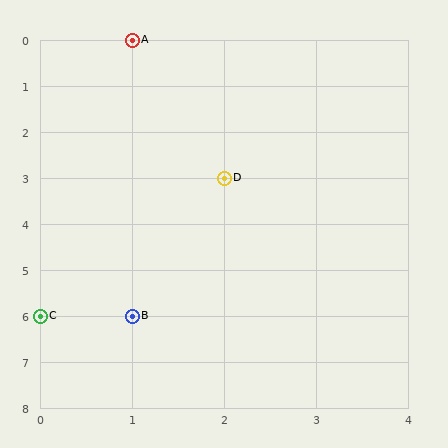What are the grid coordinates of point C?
Point C is at grid coordinates (0, 6).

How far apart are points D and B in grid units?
Points D and B are 1 column and 3 rows apart (about 3.2 grid units diagonally).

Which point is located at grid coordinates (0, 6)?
Point C is at (0, 6).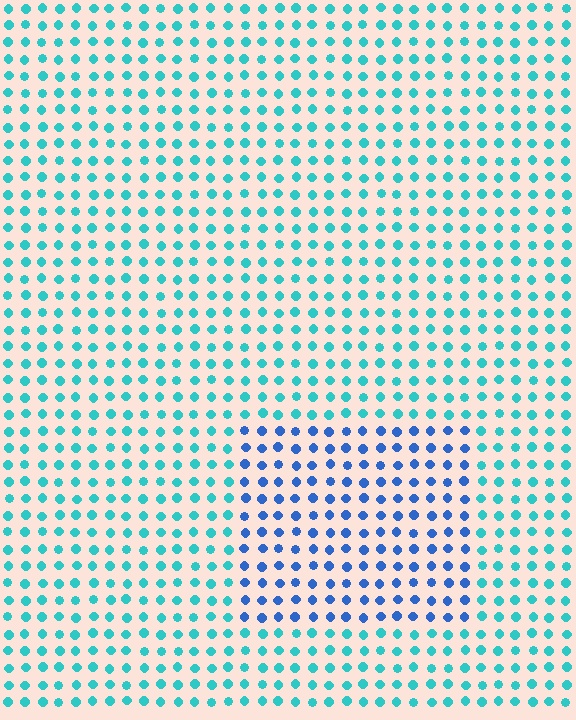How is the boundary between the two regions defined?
The boundary is defined purely by a slight shift in hue (about 40 degrees). Spacing, size, and orientation are identical on both sides.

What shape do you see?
I see a rectangle.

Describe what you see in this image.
The image is filled with small cyan elements in a uniform arrangement. A rectangle-shaped region is visible where the elements are tinted to a slightly different hue, forming a subtle color boundary.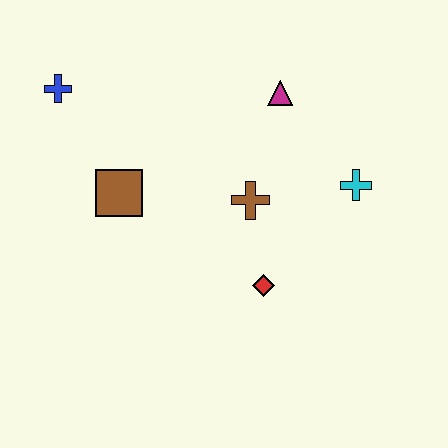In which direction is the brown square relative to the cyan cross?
The brown square is to the left of the cyan cross.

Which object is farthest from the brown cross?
The blue cross is farthest from the brown cross.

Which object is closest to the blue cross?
The brown square is closest to the blue cross.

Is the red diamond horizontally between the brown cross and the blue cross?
No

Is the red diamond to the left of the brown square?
No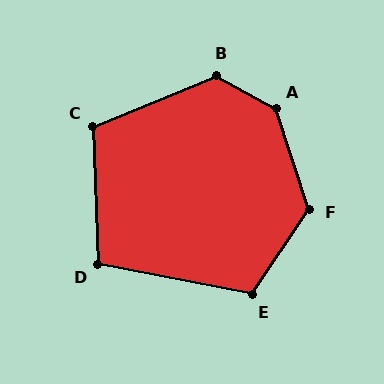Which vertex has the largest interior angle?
A, at approximately 137 degrees.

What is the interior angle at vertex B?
Approximately 129 degrees (obtuse).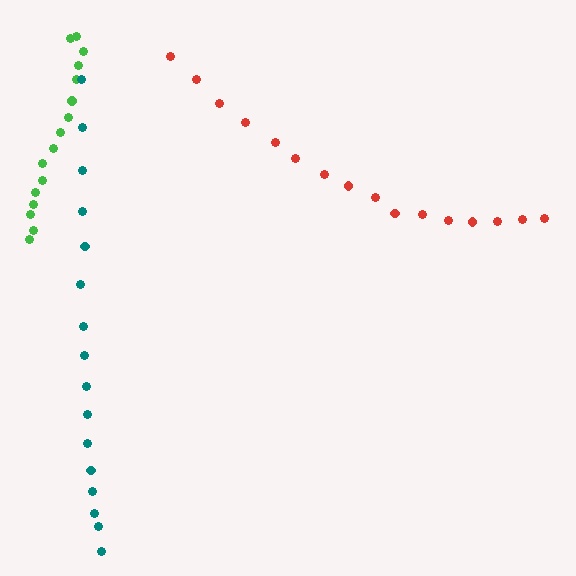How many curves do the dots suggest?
There are 3 distinct paths.